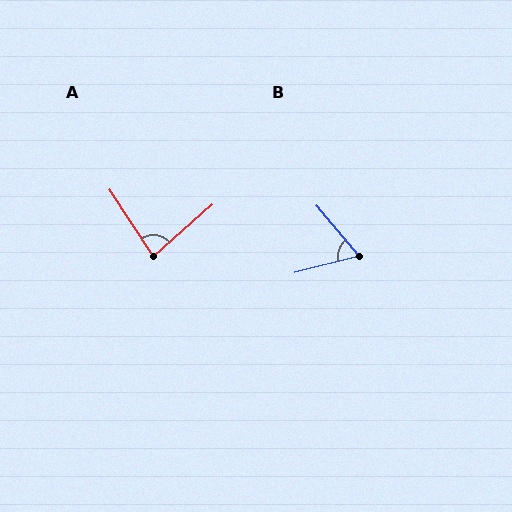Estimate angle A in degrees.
Approximately 82 degrees.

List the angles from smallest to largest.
B (65°), A (82°).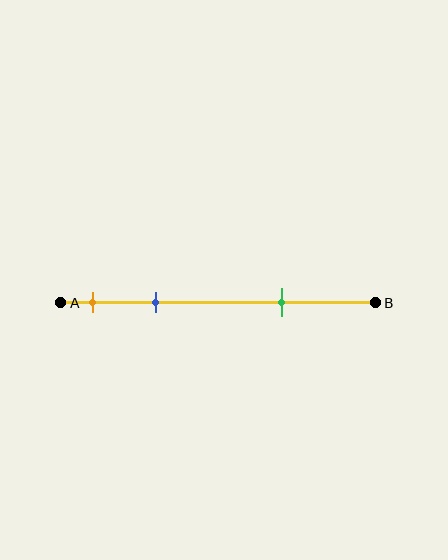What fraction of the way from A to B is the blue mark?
The blue mark is approximately 30% (0.3) of the way from A to B.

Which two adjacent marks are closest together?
The orange and blue marks are the closest adjacent pair.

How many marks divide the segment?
There are 3 marks dividing the segment.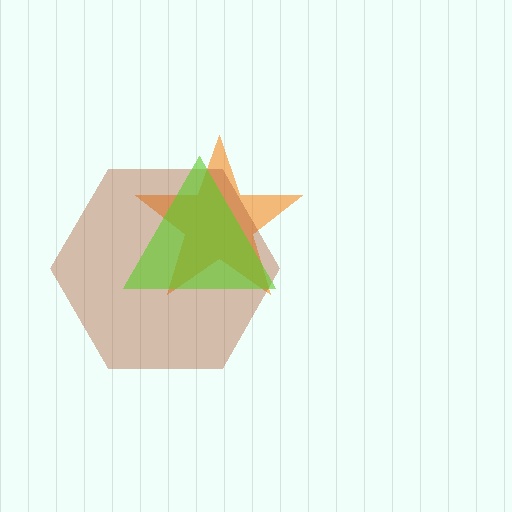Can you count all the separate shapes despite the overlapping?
Yes, there are 3 separate shapes.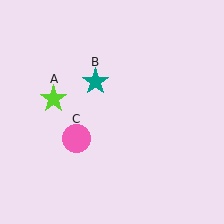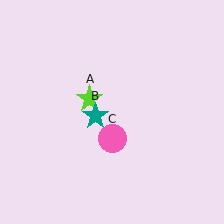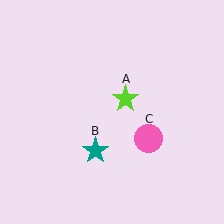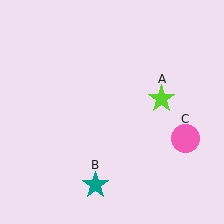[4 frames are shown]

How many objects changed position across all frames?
3 objects changed position: lime star (object A), teal star (object B), pink circle (object C).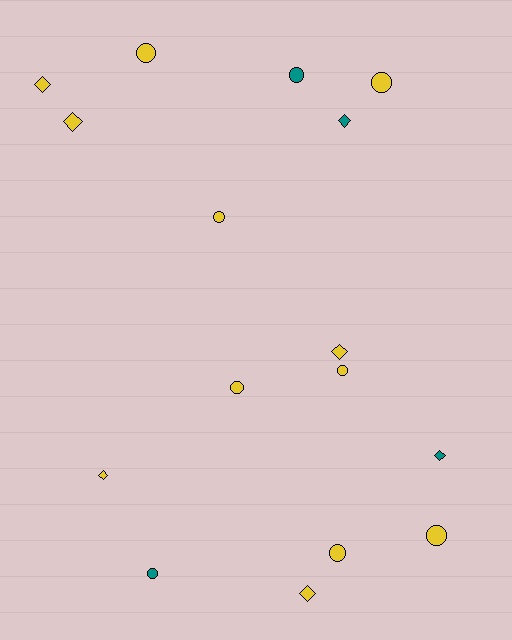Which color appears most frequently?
Yellow, with 12 objects.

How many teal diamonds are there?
There are 2 teal diamonds.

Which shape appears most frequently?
Circle, with 9 objects.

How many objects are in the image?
There are 16 objects.